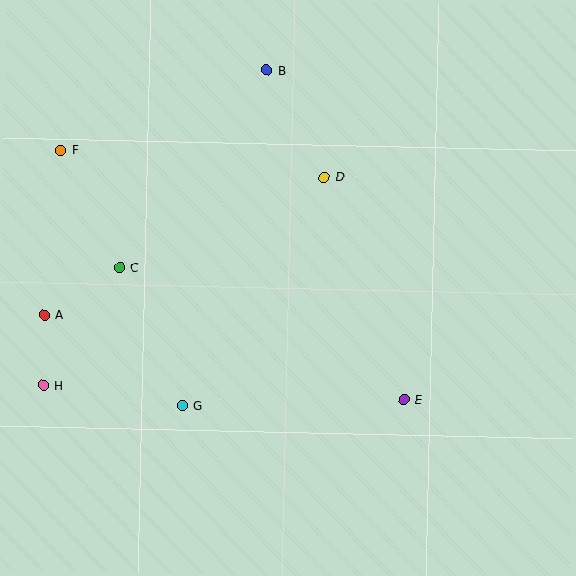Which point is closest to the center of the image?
Point D at (324, 177) is closest to the center.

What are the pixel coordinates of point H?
Point H is at (43, 385).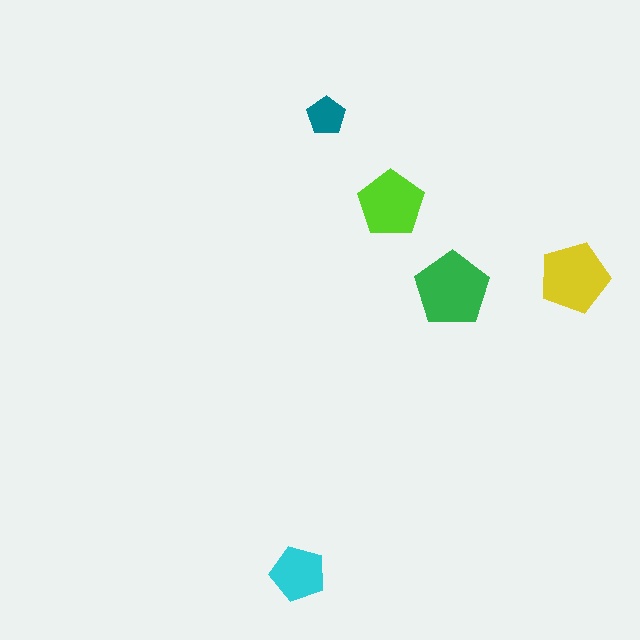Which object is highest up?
The teal pentagon is topmost.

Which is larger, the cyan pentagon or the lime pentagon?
The lime one.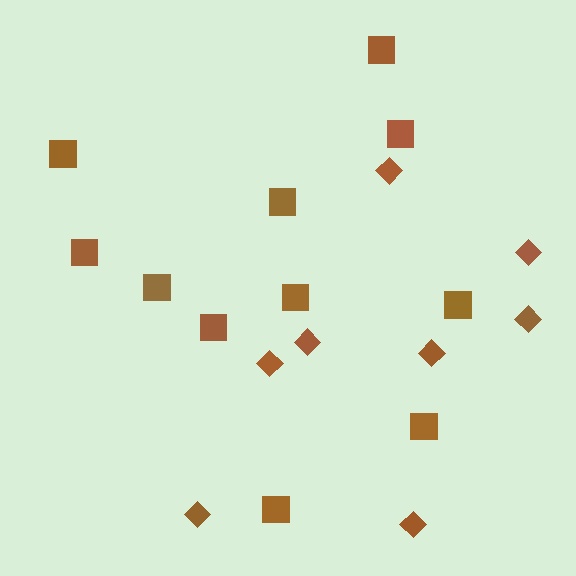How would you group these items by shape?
There are 2 groups: one group of squares (11) and one group of diamonds (8).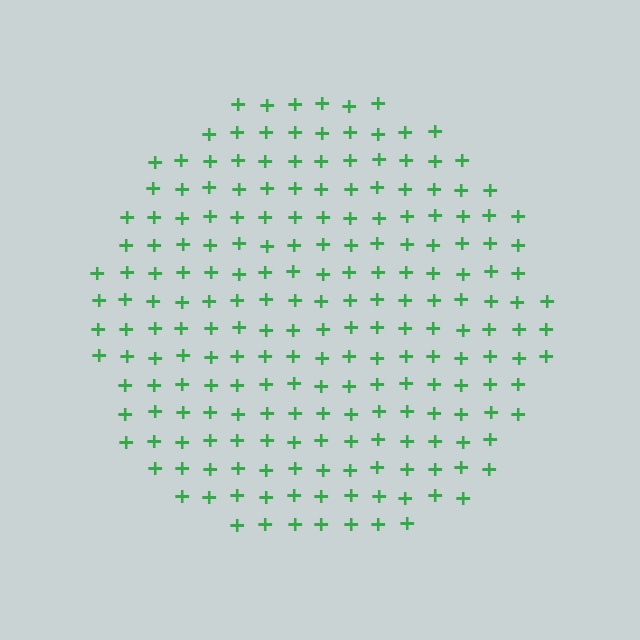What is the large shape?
The large shape is a circle.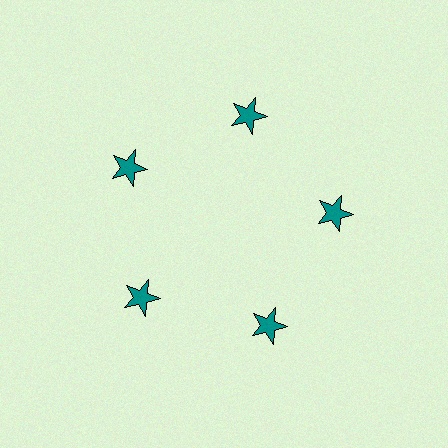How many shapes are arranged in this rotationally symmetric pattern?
There are 5 shapes, arranged in 5 groups of 1.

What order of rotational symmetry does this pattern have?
This pattern has 5-fold rotational symmetry.